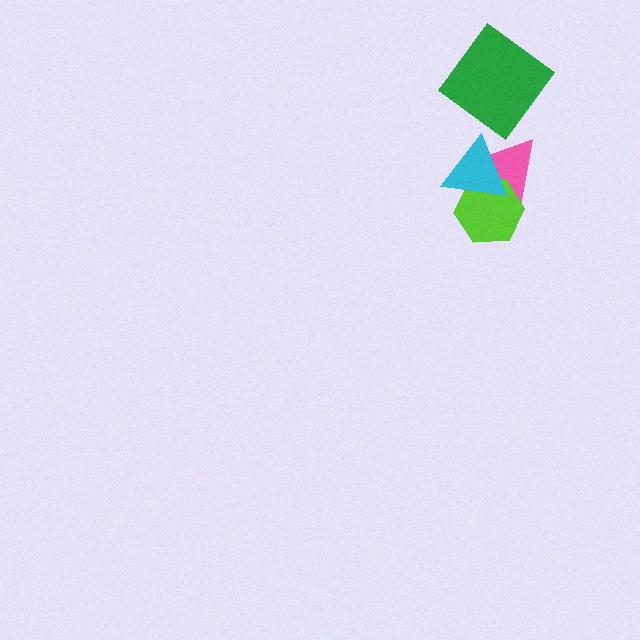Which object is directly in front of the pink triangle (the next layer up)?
The lime hexagon is directly in front of the pink triangle.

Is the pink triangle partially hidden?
Yes, it is partially covered by another shape.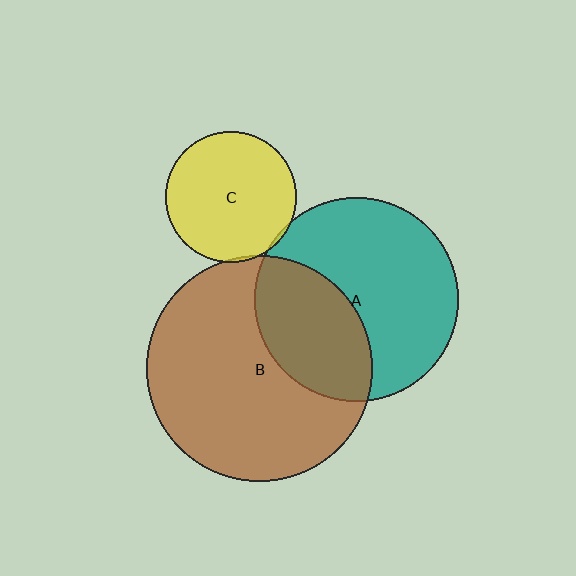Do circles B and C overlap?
Yes.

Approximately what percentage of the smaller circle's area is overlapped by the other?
Approximately 5%.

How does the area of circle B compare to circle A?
Approximately 1.2 times.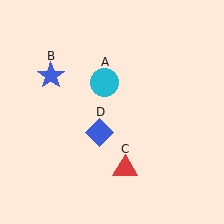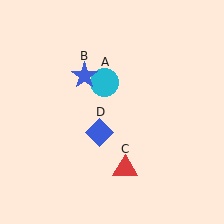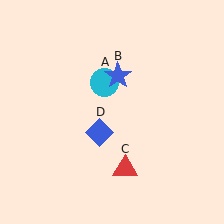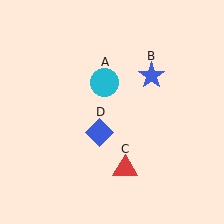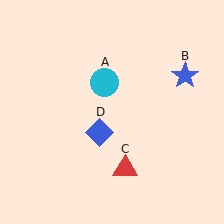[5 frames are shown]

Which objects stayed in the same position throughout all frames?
Cyan circle (object A) and red triangle (object C) and blue diamond (object D) remained stationary.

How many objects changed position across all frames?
1 object changed position: blue star (object B).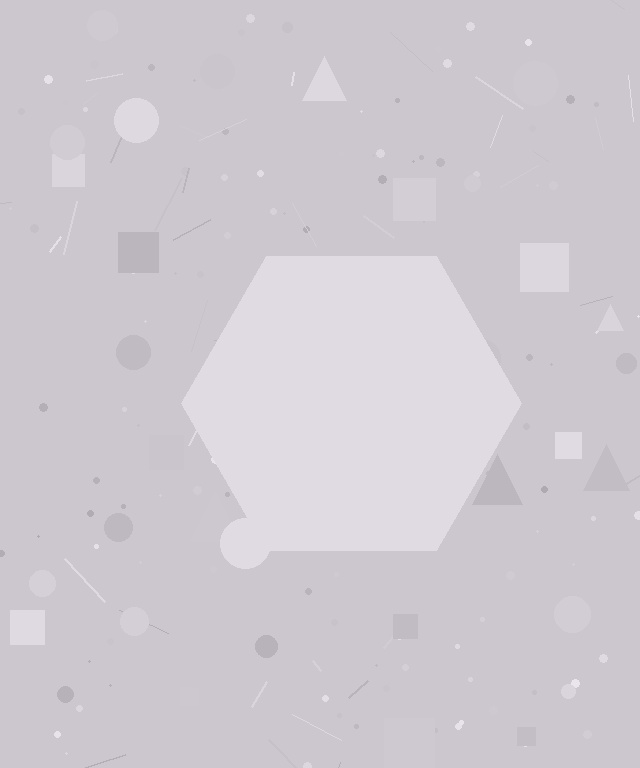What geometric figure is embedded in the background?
A hexagon is embedded in the background.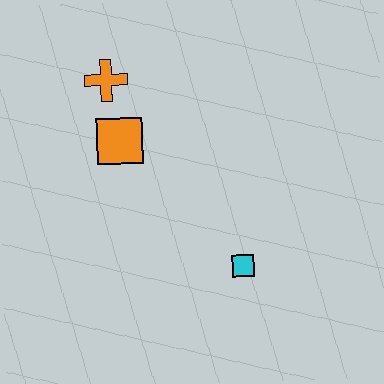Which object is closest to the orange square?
The orange cross is closest to the orange square.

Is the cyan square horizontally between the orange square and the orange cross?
No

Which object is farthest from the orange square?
The cyan square is farthest from the orange square.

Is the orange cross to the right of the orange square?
No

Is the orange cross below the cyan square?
No